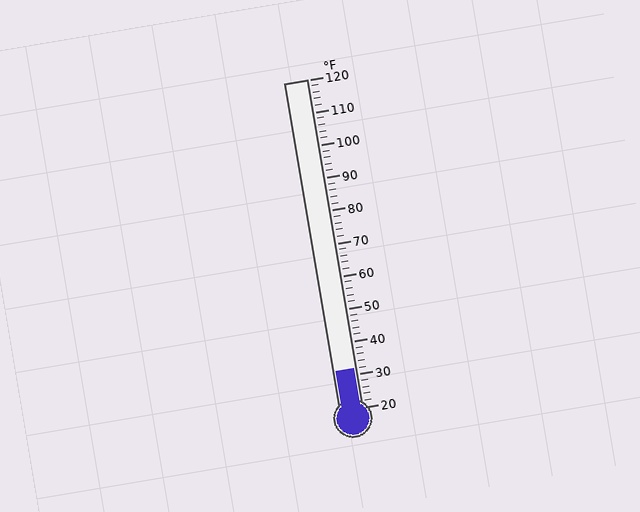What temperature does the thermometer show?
The thermometer shows approximately 32°F.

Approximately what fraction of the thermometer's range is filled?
The thermometer is filled to approximately 10% of its range.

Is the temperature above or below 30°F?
The temperature is above 30°F.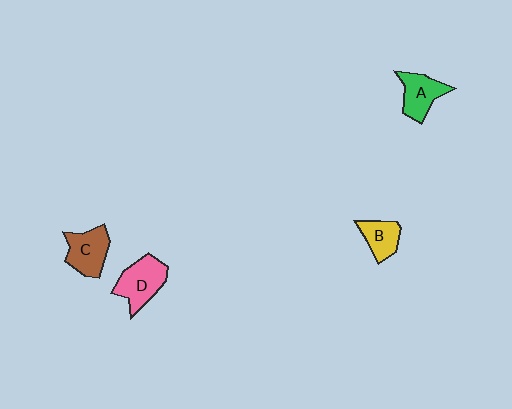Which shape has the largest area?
Shape D (pink).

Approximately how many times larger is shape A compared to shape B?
Approximately 1.2 times.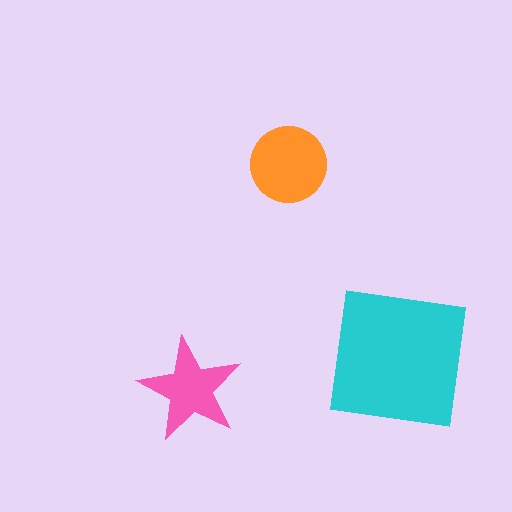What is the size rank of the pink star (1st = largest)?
3rd.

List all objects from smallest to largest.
The pink star, the orange circle, the cyan square.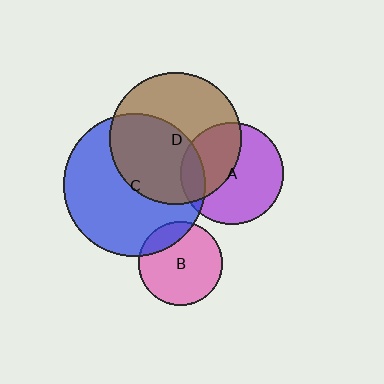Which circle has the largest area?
Circle C (blue).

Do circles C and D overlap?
Yes.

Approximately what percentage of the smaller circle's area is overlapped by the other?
Approximately 50%.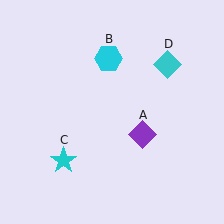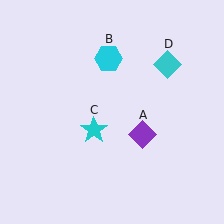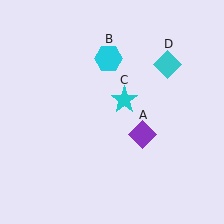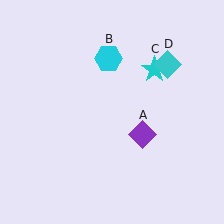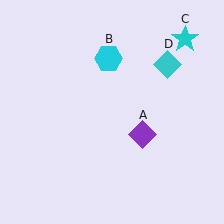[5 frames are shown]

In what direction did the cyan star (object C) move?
The cyan star (object C) moved up and to the right.